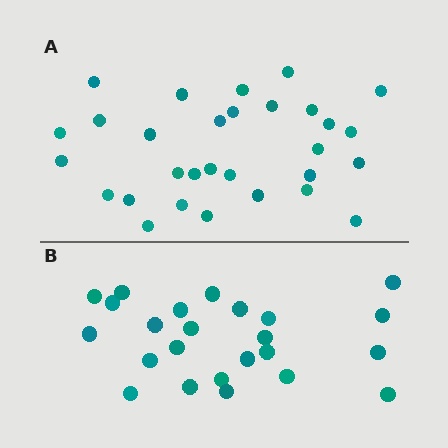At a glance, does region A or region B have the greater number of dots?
Region A (the top region) has more dots.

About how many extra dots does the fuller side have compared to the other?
Region A has about 6 more dots than region B.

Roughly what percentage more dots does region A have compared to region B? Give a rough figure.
About 25% more.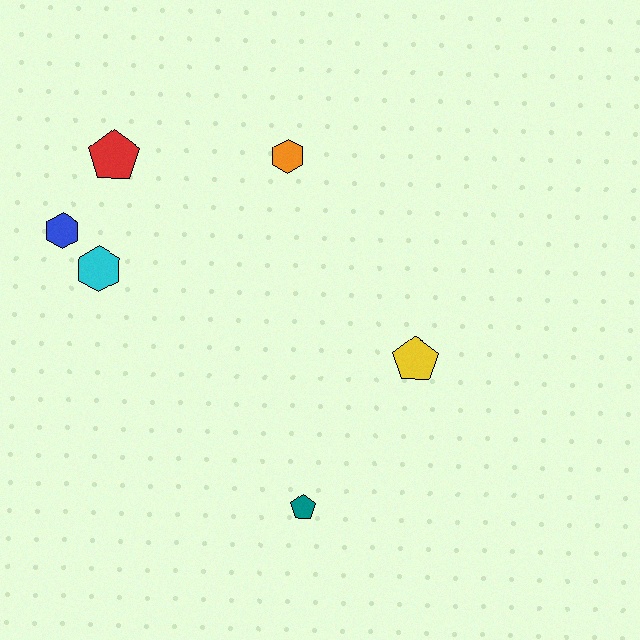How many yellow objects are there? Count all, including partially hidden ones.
There is 1 yellow object.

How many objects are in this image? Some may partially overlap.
There are 6 objects.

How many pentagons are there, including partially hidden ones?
There are 3 pentagons.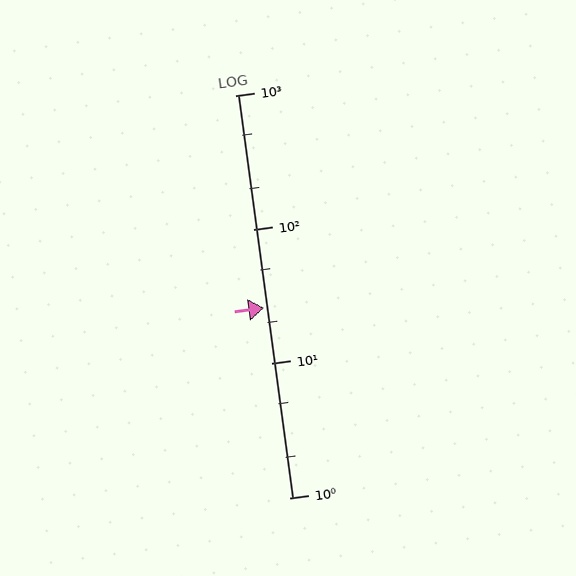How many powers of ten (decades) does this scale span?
The scale spans 3 decades, from 1 to 1000.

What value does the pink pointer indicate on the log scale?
The pointer indicates approximately 26.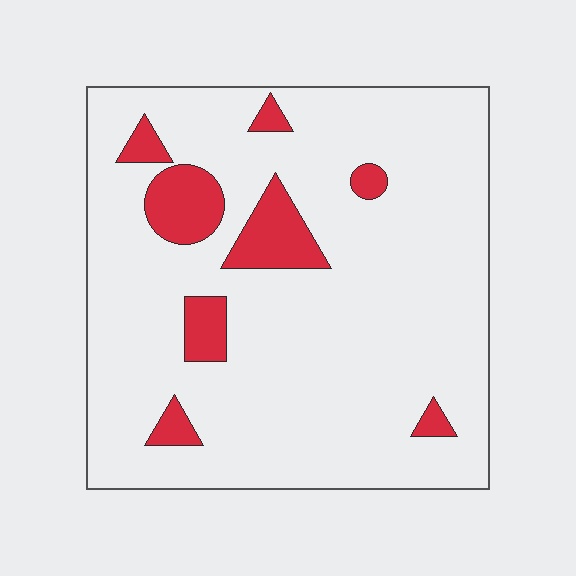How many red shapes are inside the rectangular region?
8.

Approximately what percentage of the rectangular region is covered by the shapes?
Approximately 10%.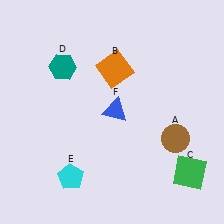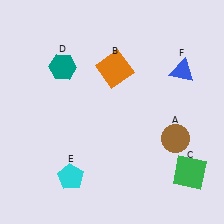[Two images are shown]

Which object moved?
The blue triangle (F) moved right.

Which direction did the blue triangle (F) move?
The blue triangle (F) moved right.